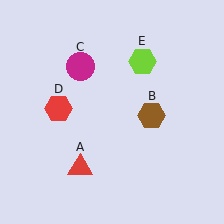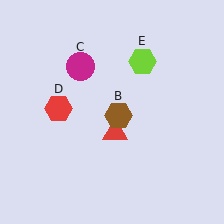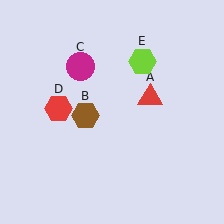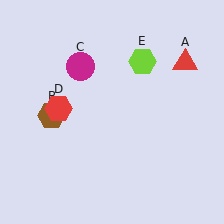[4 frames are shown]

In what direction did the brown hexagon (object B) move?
The brown hexagon (object B) moved left.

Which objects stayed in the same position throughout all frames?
Magenta circle (object C) and red hexagon (object D) and lime hexagon (object E) remained stationary.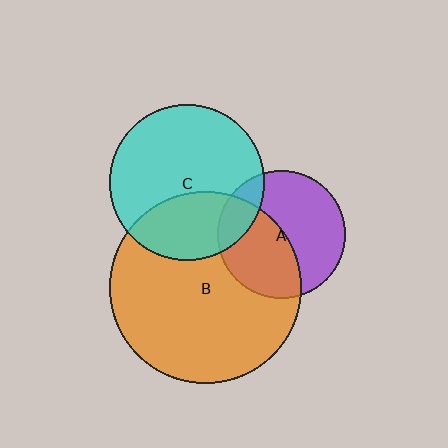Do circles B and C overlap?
Yes.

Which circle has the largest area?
Circle B (orange).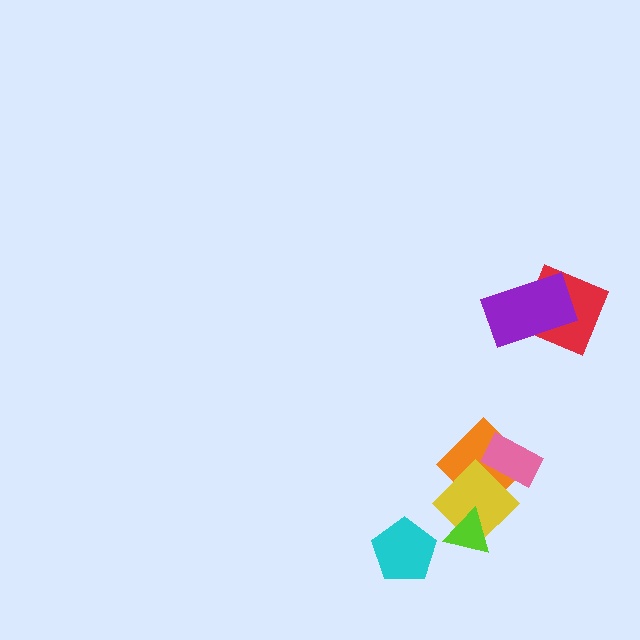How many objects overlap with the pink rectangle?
2 objects overlap with the pink rectangle.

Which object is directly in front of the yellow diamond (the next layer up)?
The lime triangle is directly in front of the yellow diamond.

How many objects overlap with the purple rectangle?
1 object overlaps with the purple rectangle.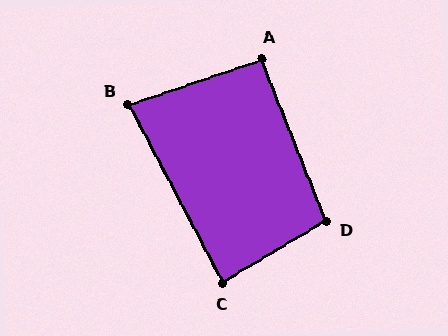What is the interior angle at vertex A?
Approximately 93 degrees (approximately right).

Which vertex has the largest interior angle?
D, at approximately 99 degrees.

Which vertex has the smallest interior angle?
B, at approximately 81 degrees.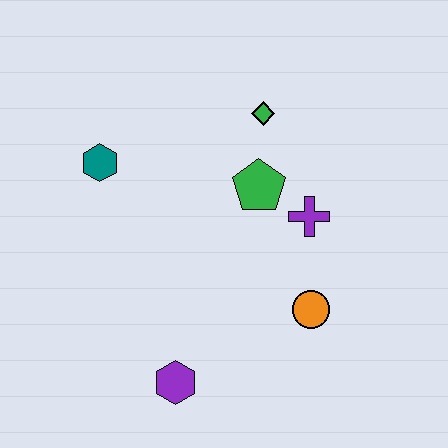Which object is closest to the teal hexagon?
The green pentagon is closest to the teal hexagon.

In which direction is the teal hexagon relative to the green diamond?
The teal hexagon is to the left of the green diamond.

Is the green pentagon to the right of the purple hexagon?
Yes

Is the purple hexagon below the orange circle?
Yes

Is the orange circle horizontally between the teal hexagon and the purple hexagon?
No